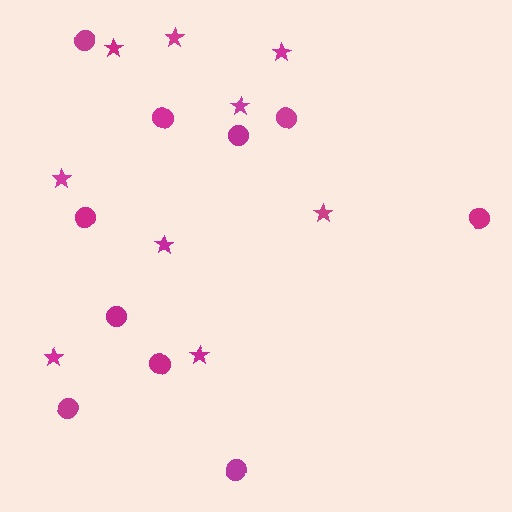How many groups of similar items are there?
There are 2 groups: one group of circles (10) and one group of stars (9).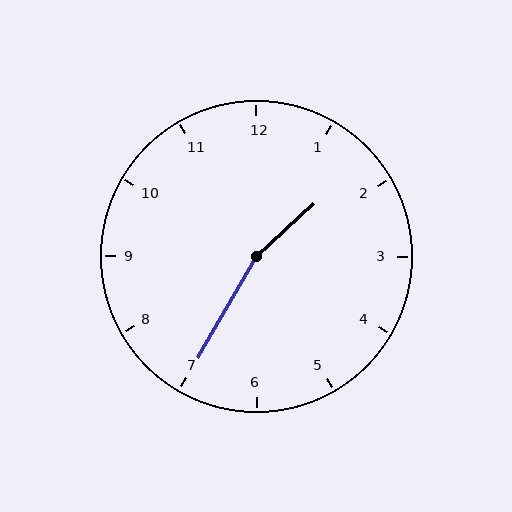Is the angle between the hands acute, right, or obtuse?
It is obtuse.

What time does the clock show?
1:35.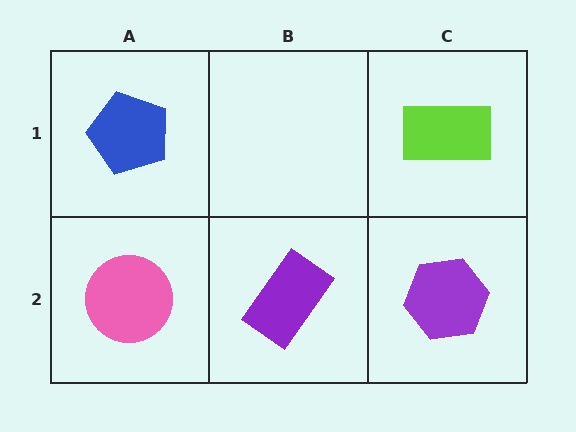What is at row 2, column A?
A pink circle.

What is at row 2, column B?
A purple rectangle.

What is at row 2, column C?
A purple hexagon.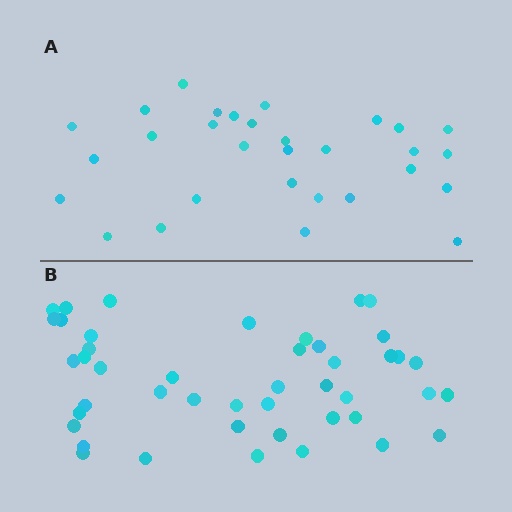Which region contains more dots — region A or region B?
Region B (the bottom region) has more dots.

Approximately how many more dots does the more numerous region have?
Region B has approximately 15 more dots than region A.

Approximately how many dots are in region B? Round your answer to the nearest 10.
About 40 dots. (The exact count is 45, which rounds to 40.)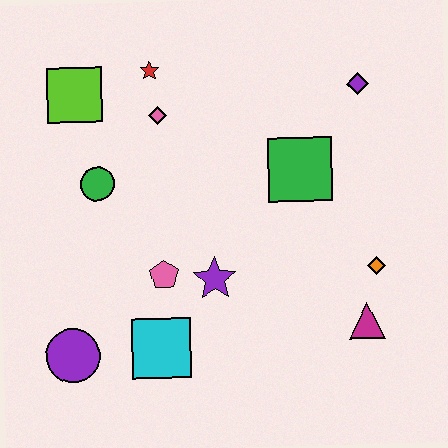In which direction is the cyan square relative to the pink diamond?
The cyan square is below the pink diamond.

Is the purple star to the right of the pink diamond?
Yes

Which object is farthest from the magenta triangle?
The lime square is farthest from the magenta triangle.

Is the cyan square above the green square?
No